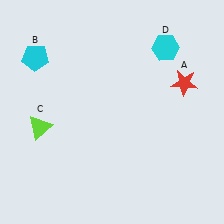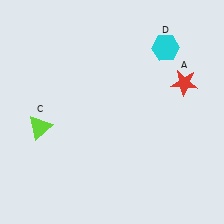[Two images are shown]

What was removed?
The cyan pentagon (B) was removed in Image 2.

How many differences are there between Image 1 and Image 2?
There is 1 difference between the two images.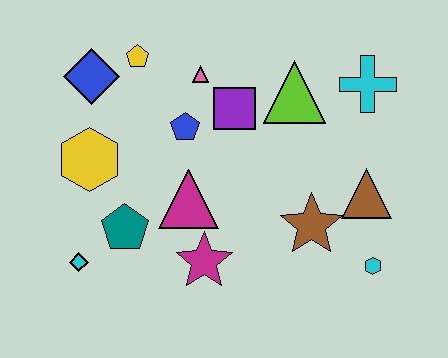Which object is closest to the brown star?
The brown triangle is closest to the brown star.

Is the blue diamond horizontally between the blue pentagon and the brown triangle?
No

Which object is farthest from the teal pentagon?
The cyan cross is farthest from the teal pentagon.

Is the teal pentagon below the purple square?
Yes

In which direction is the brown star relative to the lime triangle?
The brown star is below the lime triangle.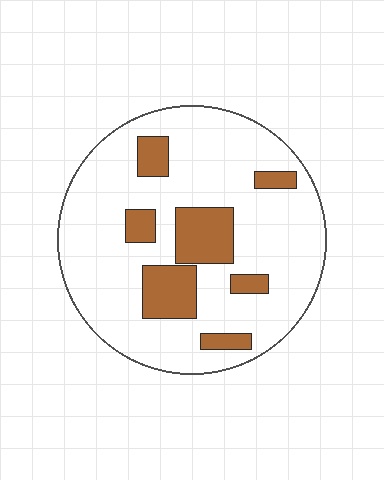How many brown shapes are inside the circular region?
7.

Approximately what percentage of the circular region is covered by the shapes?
Approximately 20%.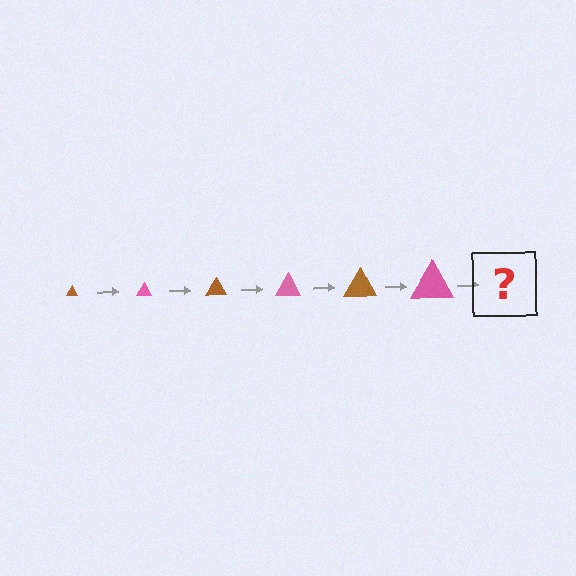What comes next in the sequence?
The next element should be a brown triangle, larger than the previous one.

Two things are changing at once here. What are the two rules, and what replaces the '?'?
The two rules are that the triangle grows larger each step and the color cycles through brown and pink. The '?' should be a brown triangle, larger than the previous one.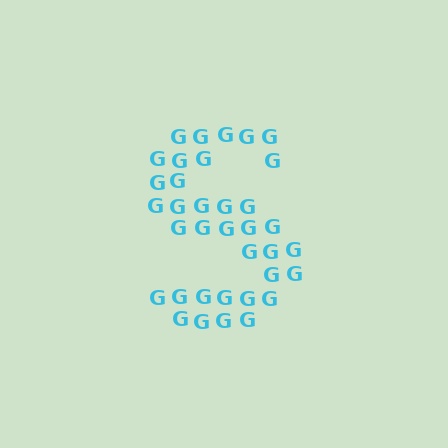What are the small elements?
The small elements are letter G's.